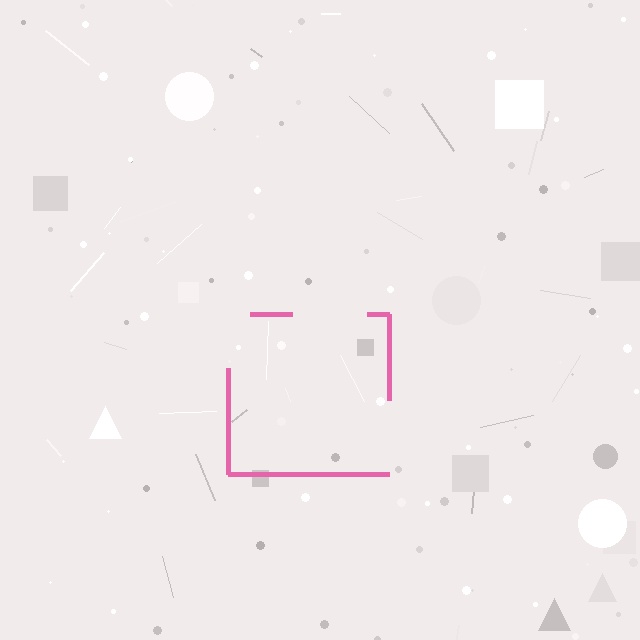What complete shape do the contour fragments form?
The contour fragments form a square.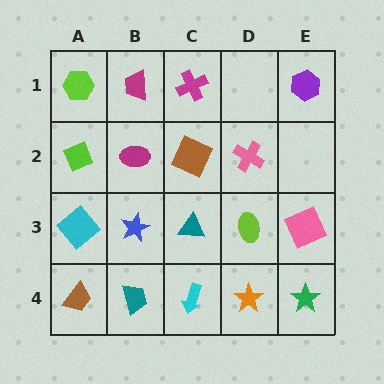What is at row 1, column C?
A magenta cross.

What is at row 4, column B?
A teal trapezoid.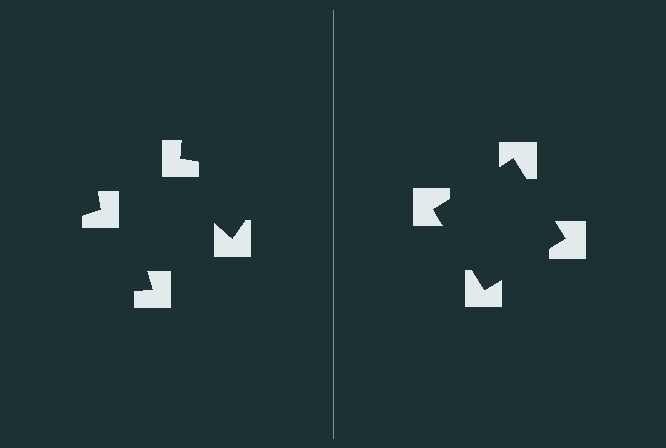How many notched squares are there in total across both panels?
8 — 4 on each side.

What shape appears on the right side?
An illusory square.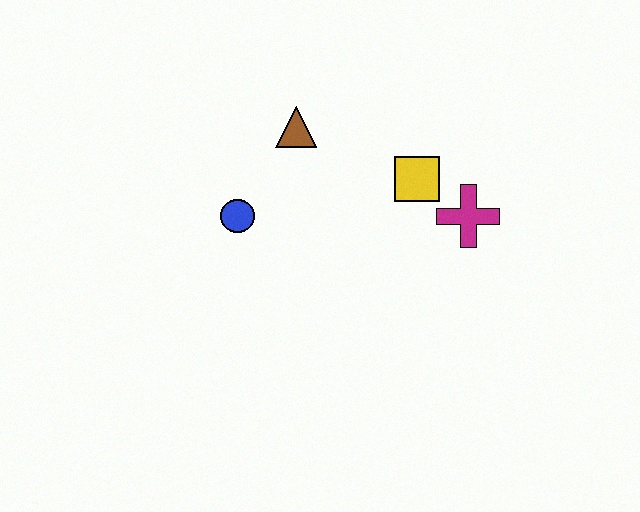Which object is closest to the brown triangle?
The blue circle is closest to the brown triangle.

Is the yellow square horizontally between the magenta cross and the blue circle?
Yes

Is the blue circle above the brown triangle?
No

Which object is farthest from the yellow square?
The blue circle is farthest from the yellow square.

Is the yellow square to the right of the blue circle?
Yes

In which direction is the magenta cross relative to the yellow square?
The magenta cross is to the right of the yellow square.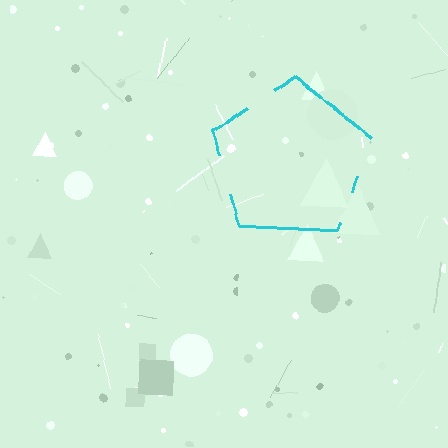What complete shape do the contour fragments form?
The contour fragments form a pentagon.